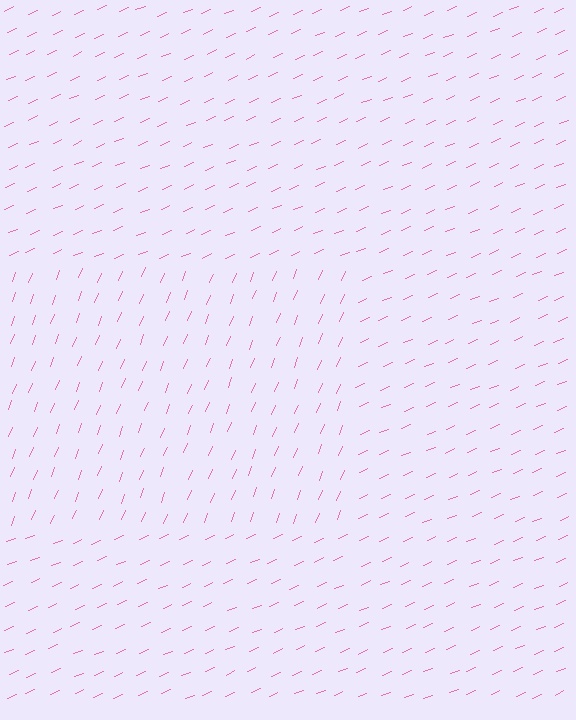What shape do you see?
I see a rectangle.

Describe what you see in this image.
The image is filled with small pink line segments. A rectangle region in the image has lines oriented differently from the surrounding lines, creating a visible texture boundary.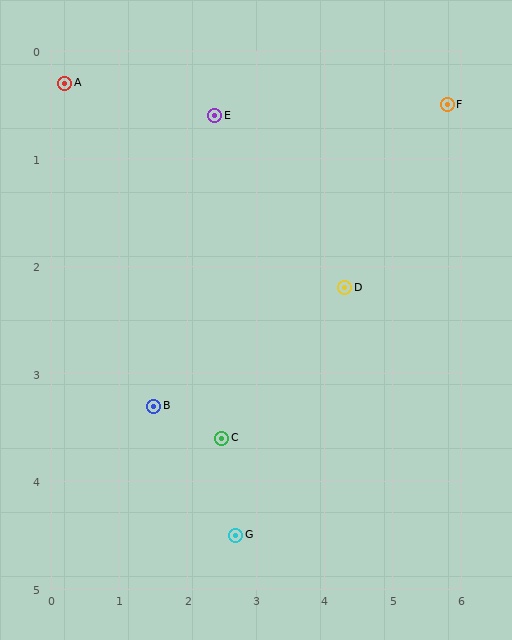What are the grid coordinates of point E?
Point E is at approximately (2.4, 0.6).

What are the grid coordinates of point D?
Point D is at approximately (4.3, 2.2).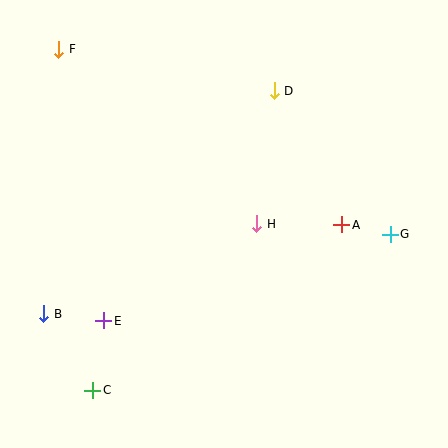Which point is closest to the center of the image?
Point H at (257, 224) is closest to the center.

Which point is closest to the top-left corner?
Point F is closest to the top-left corner.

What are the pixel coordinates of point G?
Point G is at (390, 234).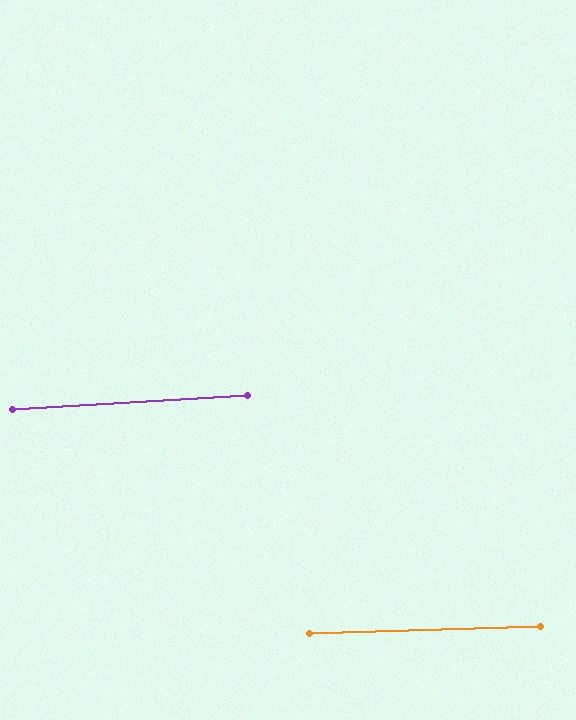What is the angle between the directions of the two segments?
Approximately 2 degrees.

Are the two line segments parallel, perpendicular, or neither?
Parallel — their directions differ by only 1.8°.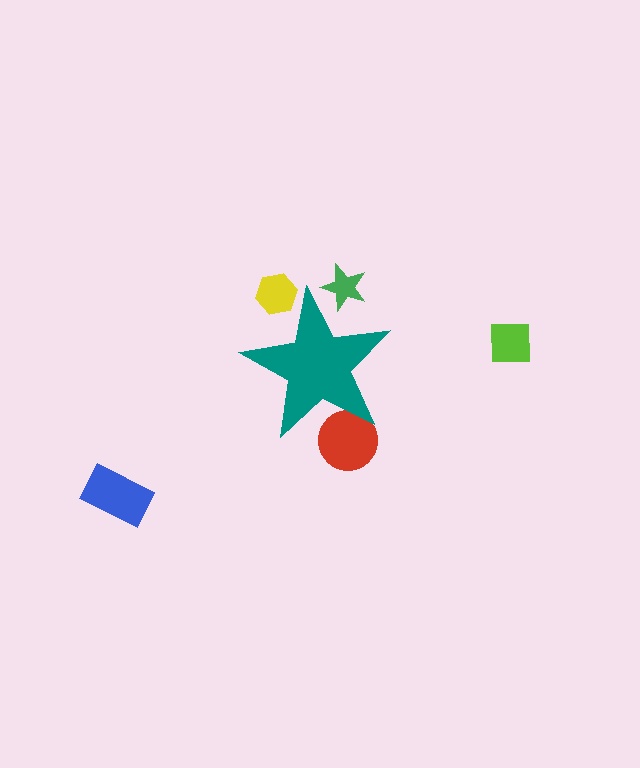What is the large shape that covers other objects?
A teal star.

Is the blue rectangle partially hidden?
No, the blue rectangle is fully visible.